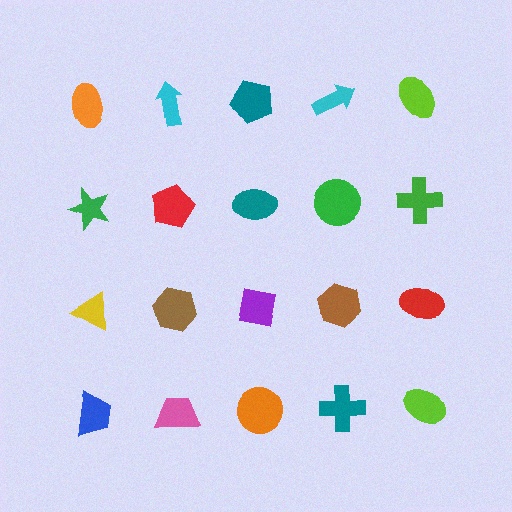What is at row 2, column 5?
A green cross.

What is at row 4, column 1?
A blue trapezoid.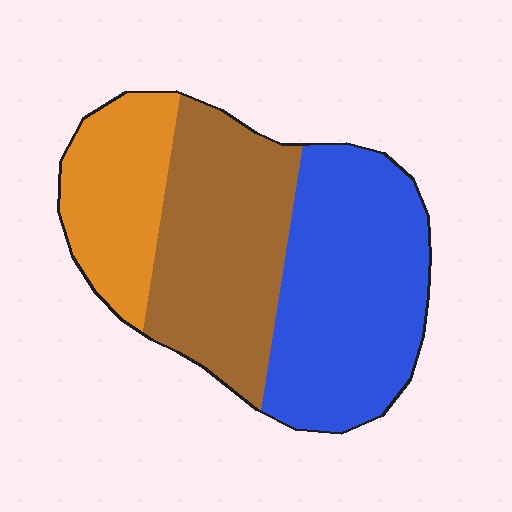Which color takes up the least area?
Orange, at roughly 20%.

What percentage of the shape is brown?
Brown takes up between a third and a half of the shape.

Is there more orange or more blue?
Blue.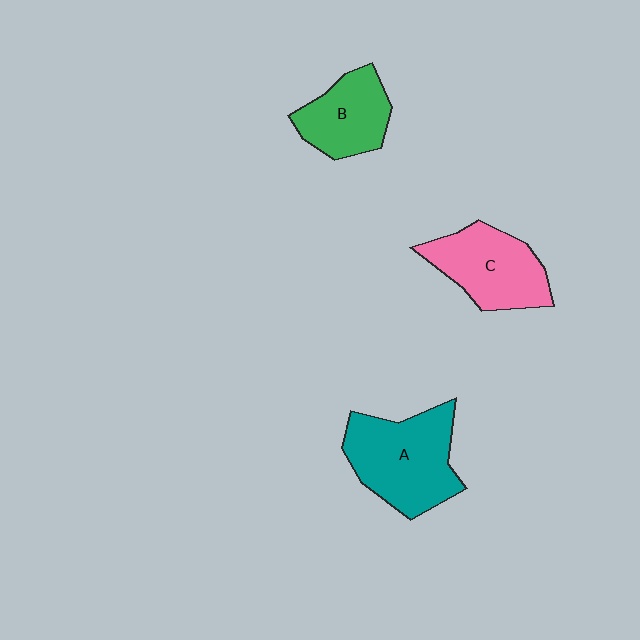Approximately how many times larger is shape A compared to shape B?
Approximately 1.5 times.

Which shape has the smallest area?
Shape B (green).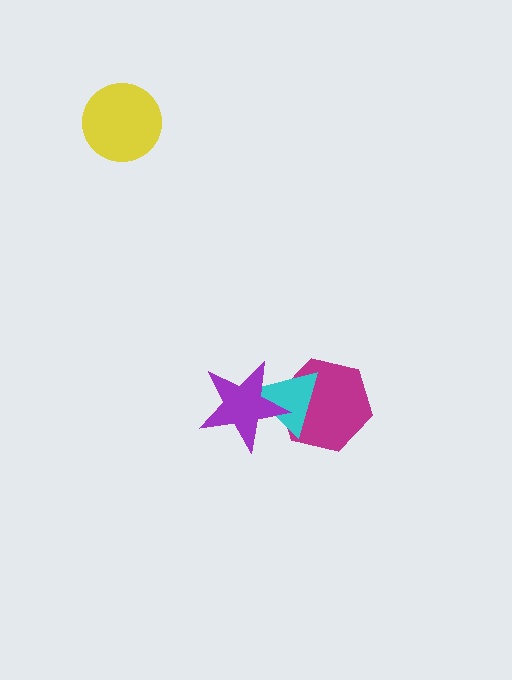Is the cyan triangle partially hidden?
Yes, it is partially covered by another shape.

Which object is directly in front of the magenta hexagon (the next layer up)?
The cyan triangle is directly in front of the magenta hexagon.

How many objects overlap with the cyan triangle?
2 objects overlap with the cyan triangle.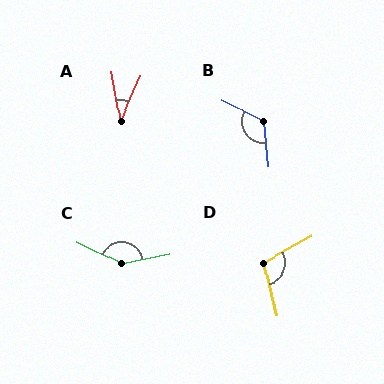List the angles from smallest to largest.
A (35°), D (105°), B (122°), C (143°).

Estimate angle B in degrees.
Approximately 122 degrees.